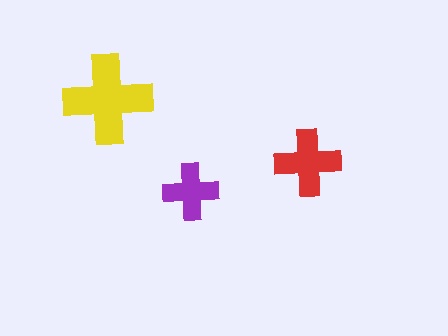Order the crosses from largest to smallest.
the yellow one, the red one, the purple one.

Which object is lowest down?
The purple cross is bottommost.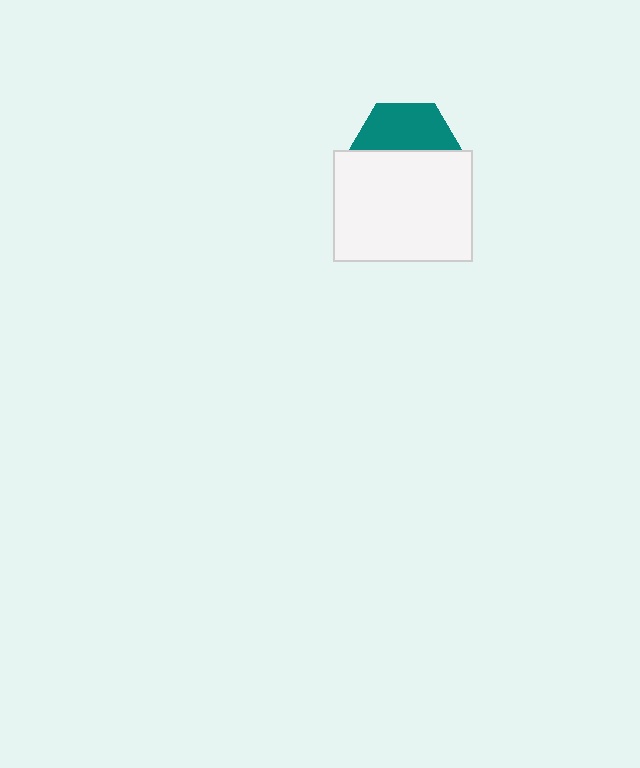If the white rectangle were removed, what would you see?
You would see the complete teal hexagon.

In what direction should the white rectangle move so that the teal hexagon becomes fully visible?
The white rectangle should move down. That is the shortest direction to clear the overlap and leave the teal hexagon fully visible.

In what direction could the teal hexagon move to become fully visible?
The teal hexagon could move up. That would shift it out from behind the white rectangle entirely.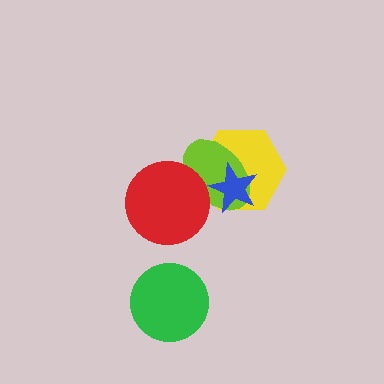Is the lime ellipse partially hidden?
Yes, it is partially covered by another shape.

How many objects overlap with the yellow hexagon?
2 objects overlap with the yellow hexagon.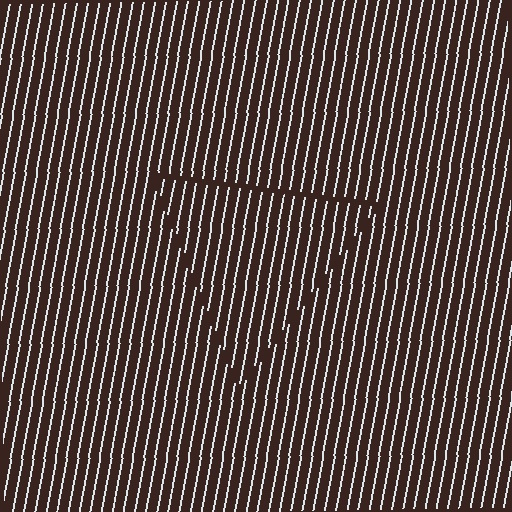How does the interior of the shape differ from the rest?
The interior of the shape contains the same grating, shifted by half a period — the contour is defined by the phase discontinuity where line-ends from the inner and outer gratings abut.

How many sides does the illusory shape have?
3 sides — the line-ends trace a triangle.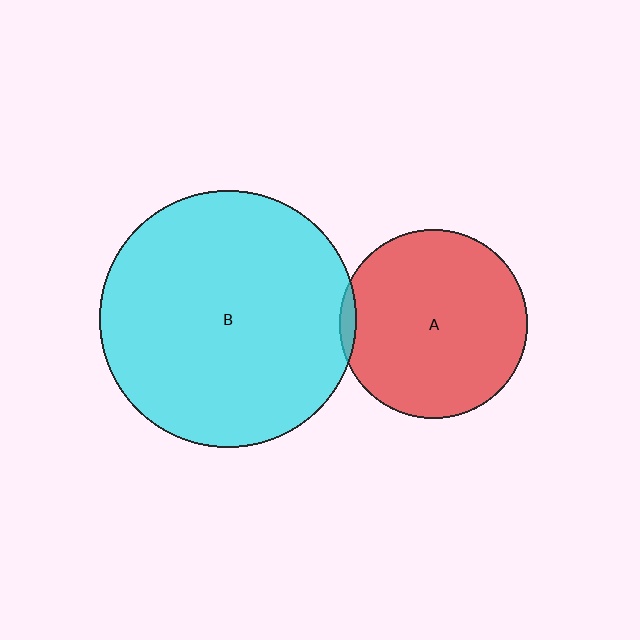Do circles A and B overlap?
Yes.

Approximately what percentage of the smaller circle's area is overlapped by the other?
Approximately 5%.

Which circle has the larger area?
Circle B (cyan).